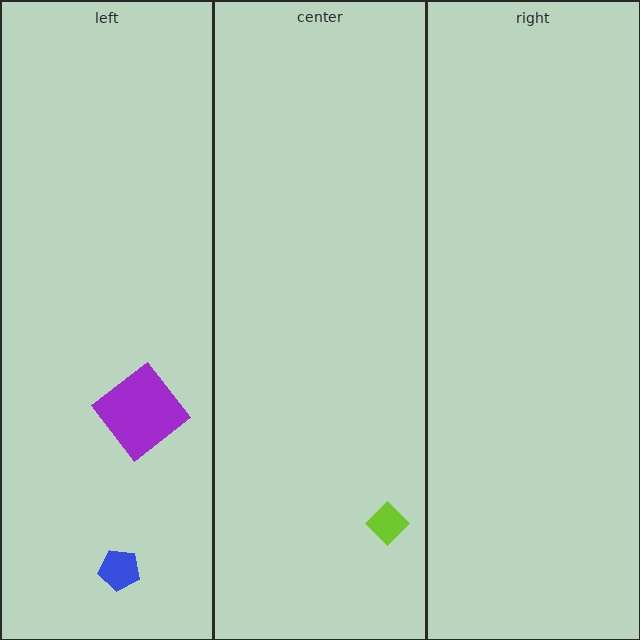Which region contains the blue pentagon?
The left region.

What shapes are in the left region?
The purple diamond, the blue pentagon.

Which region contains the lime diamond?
The center region.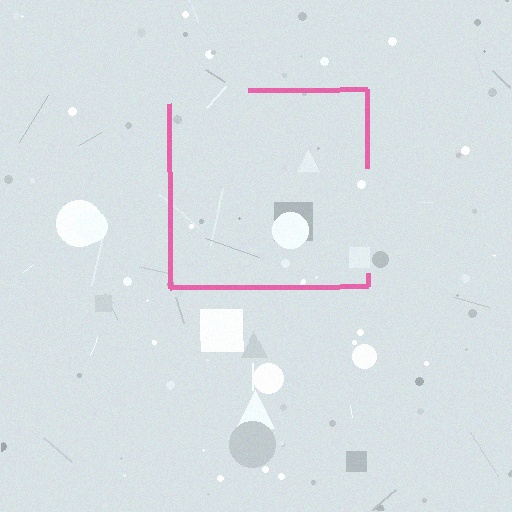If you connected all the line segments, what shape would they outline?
They would outline a square.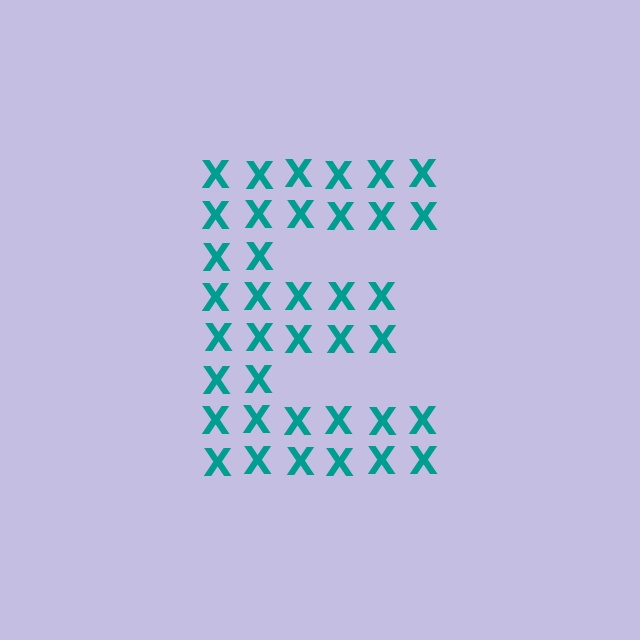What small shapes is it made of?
It is made of small letter X's.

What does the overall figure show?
The overall figure shows the letter E.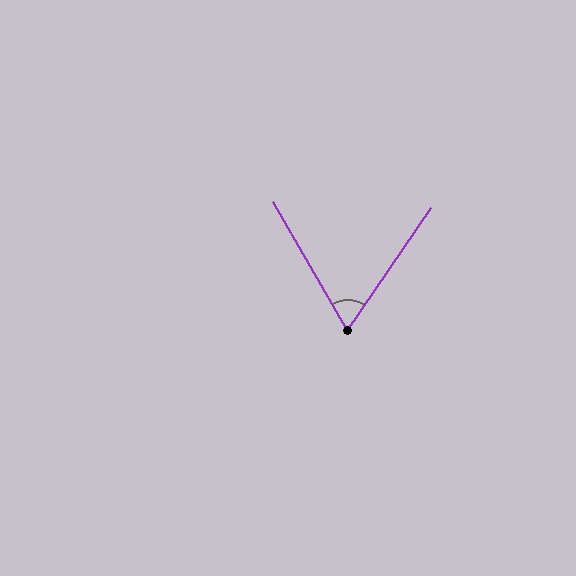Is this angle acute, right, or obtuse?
It is acute.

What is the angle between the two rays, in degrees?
Approximately 65 degrees.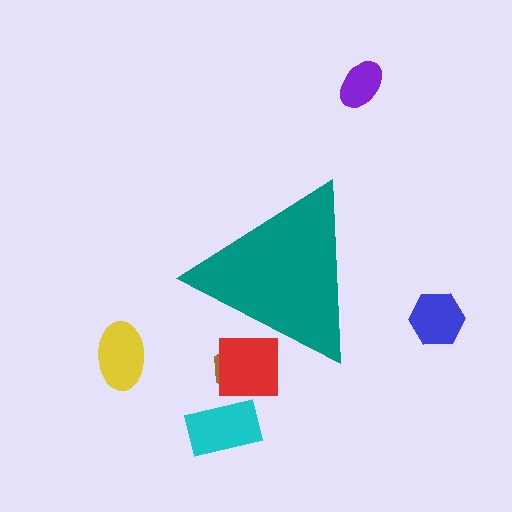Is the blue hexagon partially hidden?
No, the blue hexagon is fully visible.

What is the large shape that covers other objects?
A teal triangle.